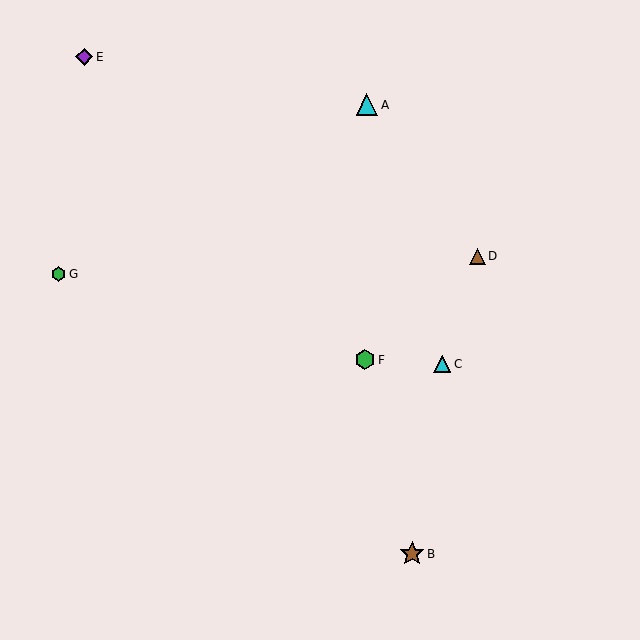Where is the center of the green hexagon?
The center of the green hexagon is at (58, 274).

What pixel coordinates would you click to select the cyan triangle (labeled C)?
Click at (442, 364) to select the cyan triangle C.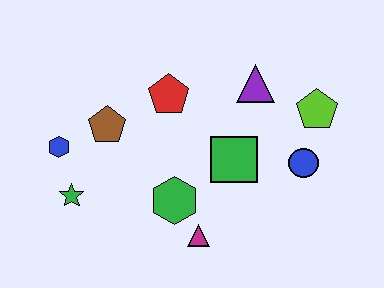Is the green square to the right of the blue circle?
No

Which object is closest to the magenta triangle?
The green hexagon is closest to the magenta triangle.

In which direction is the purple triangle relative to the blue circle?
The purple triangle is above the blue circle.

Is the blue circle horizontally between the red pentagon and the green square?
No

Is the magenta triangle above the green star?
No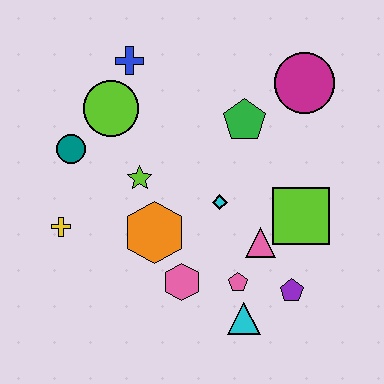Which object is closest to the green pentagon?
The magenta circle is closest to the green pentagon.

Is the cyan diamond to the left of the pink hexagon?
No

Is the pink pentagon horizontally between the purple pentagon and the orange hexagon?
Yes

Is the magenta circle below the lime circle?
No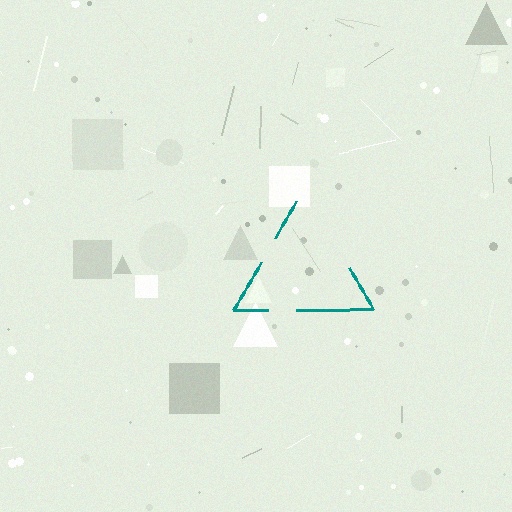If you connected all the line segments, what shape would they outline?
They would outline a triangle.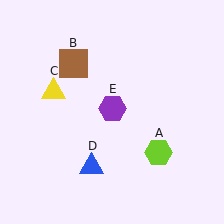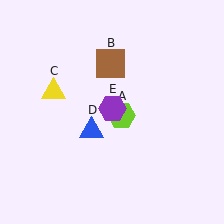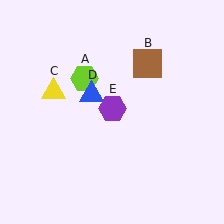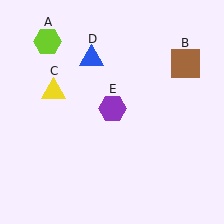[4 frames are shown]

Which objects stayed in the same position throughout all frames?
Yellow triangle (object C) and purple hexagon (object E) remained stationary.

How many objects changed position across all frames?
3 objects changed position: lime hexagon (object A), brown square (object B), blue triangle (object D).